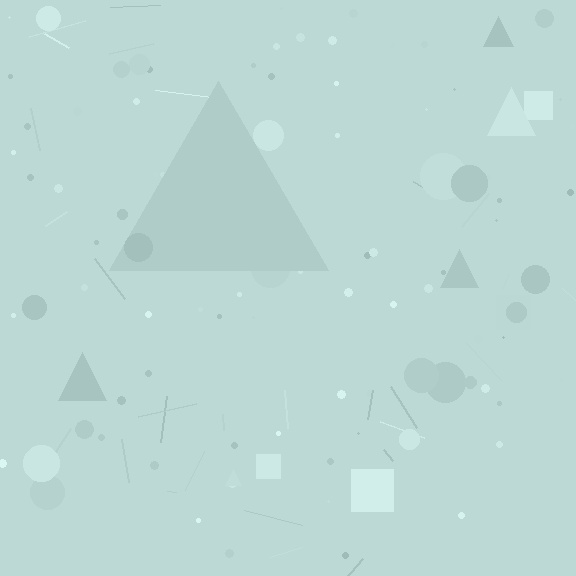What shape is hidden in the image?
A triangle is hidden in the image.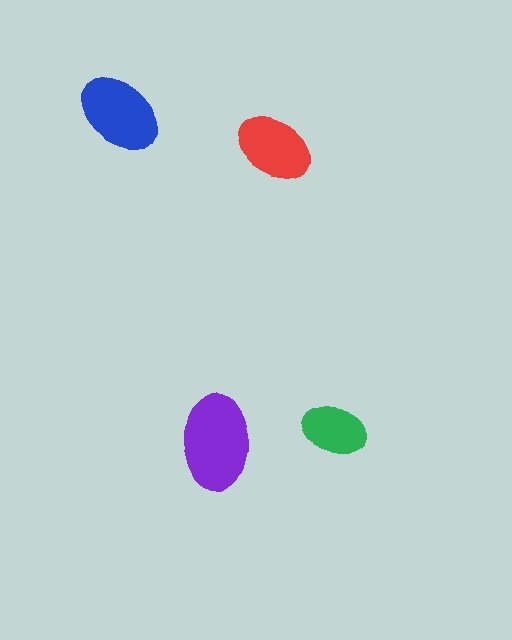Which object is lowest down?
The purple ellipse is bottommost.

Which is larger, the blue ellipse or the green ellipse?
The blue one.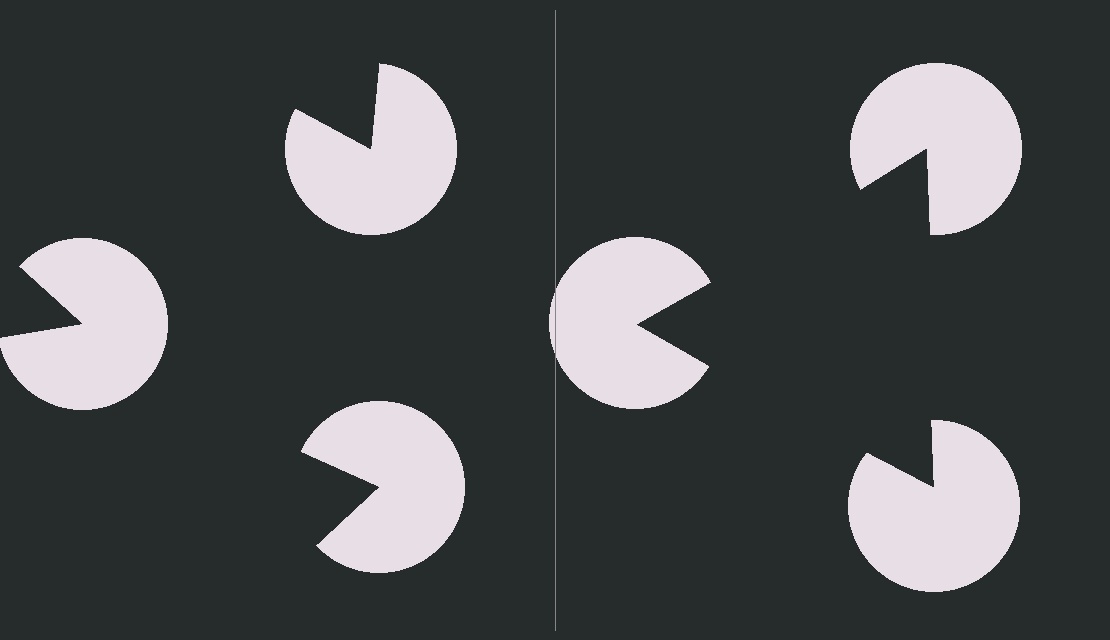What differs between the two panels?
The pac-man discs are positioned identically on both sides; only the wedge orientations differ. On the right they align to a triangle; on the left they are misaligned.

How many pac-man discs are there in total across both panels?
6 — 3 on each side.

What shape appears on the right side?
An illusory triangle.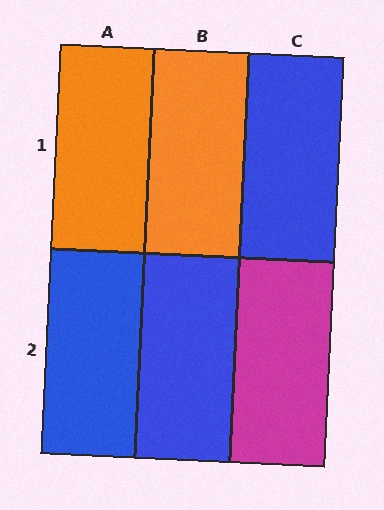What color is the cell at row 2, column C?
Magenta.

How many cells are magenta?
1 cell is magenta.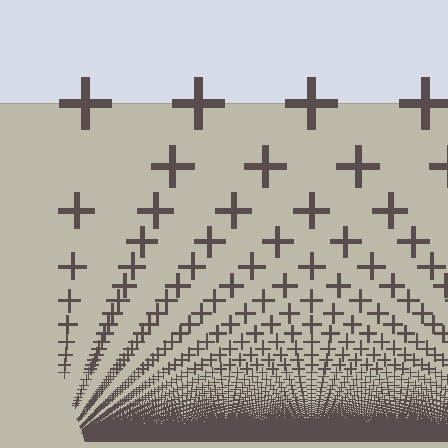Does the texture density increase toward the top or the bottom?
Density increases toward the bottom.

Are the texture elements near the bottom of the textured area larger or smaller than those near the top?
Smaller. The gradient is inverted — elements near the bottom are smaller and denser.